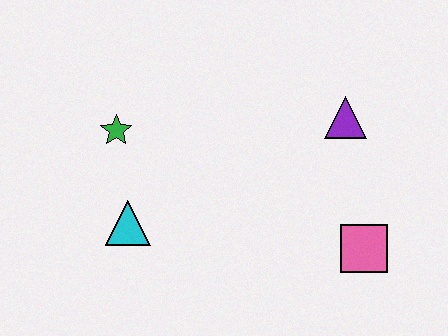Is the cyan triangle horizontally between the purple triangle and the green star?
Yes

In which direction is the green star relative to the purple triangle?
The green star is to the left of the purple triangle.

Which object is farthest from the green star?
The pink square is farthest from the green star.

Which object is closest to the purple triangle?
The pink square is closest to the purple triangle.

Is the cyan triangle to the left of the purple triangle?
Yes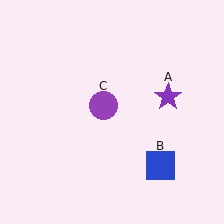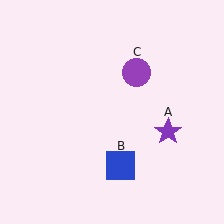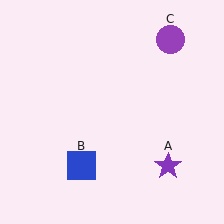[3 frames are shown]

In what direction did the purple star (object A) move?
The purple star (object A) moved down.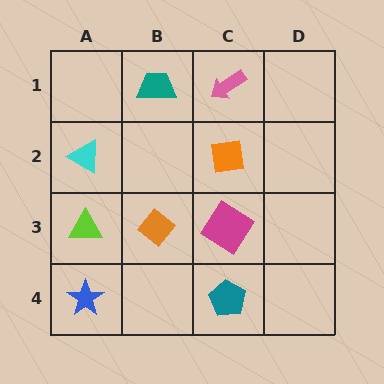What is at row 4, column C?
A teal pentagon.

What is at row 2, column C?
An orange square.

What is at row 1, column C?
A pink arrow.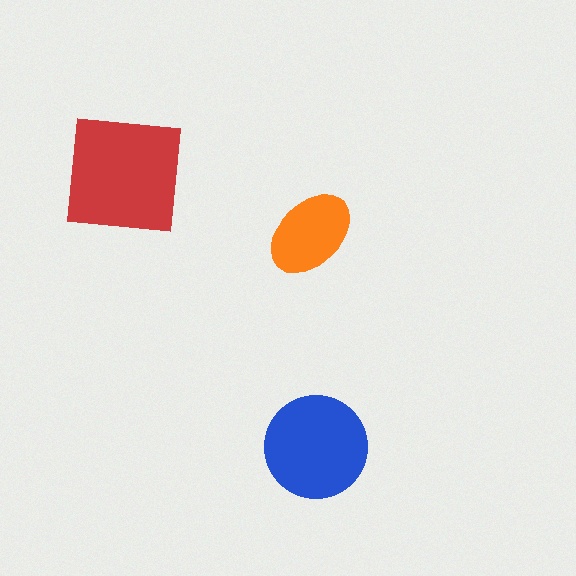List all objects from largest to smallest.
The red square, the blue circle, the orange ellipse.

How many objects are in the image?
There are 3 objects in the image.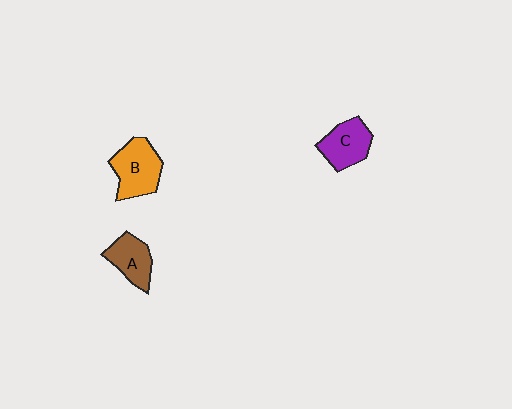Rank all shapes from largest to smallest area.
From largest to smallest: B (orange), C (purple), A (brown).